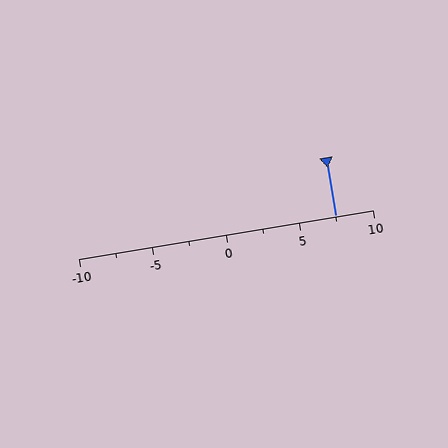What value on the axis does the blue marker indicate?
The marker indicates approximately 7.5.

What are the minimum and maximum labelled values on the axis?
The axis runs from -10 to 10.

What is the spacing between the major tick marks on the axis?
The major ticks are spaced 5 apart.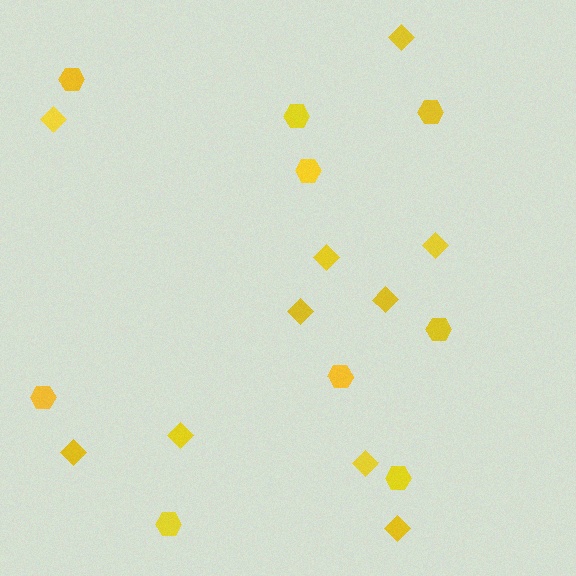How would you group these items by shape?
There are 2 groups: one group of hexagons (9) and one group of diamonds (10).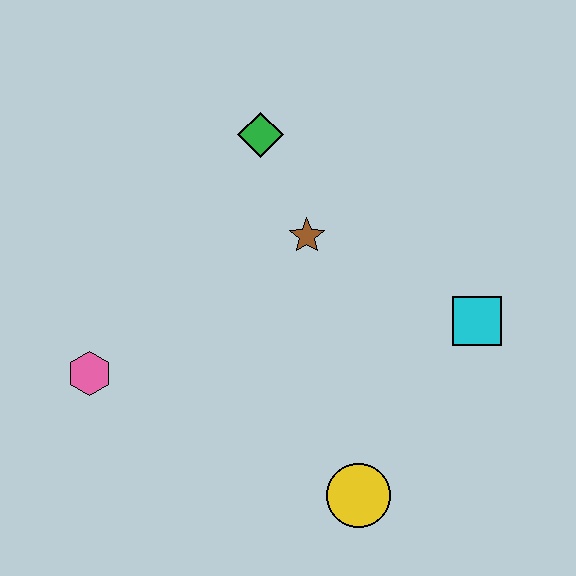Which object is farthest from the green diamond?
The yellow circle is farthest from the green diamond.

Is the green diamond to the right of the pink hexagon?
Yes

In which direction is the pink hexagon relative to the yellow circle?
The pink hexagon is to the left of the yellow circle.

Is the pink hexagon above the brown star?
No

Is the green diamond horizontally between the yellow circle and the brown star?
No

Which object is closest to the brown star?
The green diamond is closest to the brown star.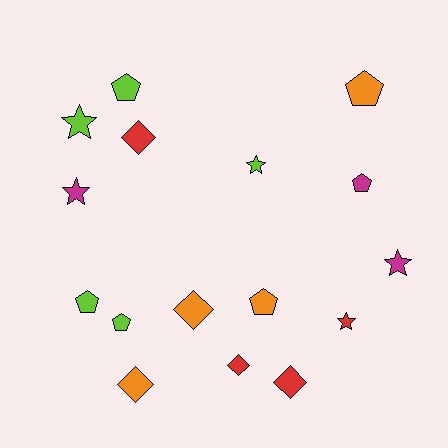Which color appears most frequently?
Lime, with 5 objects.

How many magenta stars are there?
There are 2 magenta stars.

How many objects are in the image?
There are 16 objects.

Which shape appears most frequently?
Pentagon, with 6 objects.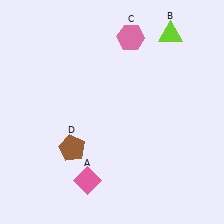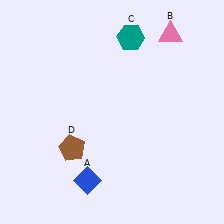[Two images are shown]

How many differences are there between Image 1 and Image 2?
There are 3 differences between the two images.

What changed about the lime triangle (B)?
In Image 1, B is lime. In Image 2, it changed to pink.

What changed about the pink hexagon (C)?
In Image 1, C is pink. In Image 2, it changed to teal.